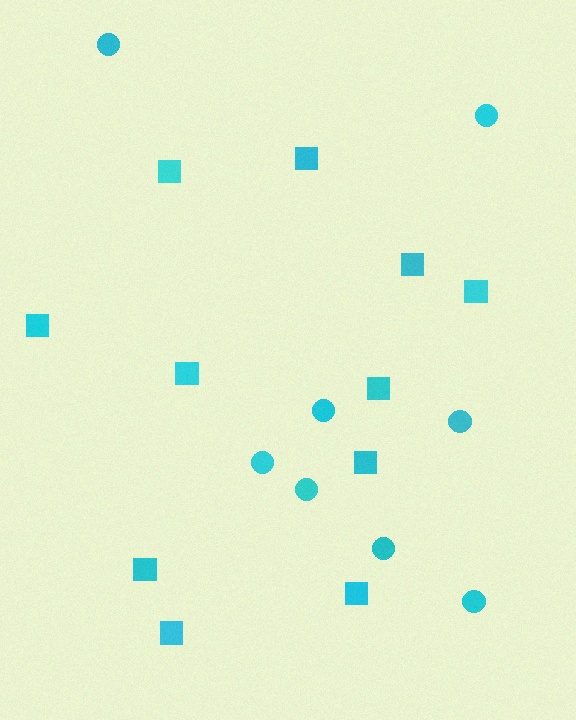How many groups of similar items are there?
There are 2 groups: one group of circles (8) and one group of squares (11).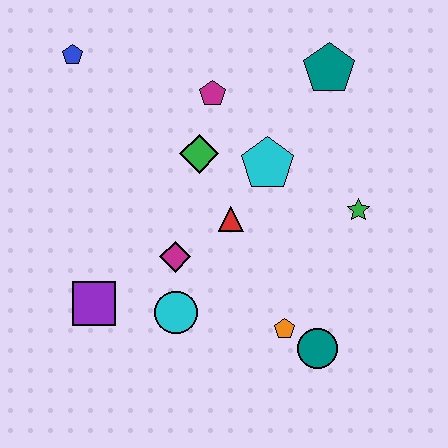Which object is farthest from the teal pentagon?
The purple square is farthest from the teal pentagon.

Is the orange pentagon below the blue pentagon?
Yes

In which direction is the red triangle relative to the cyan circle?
The red triangle is above the cyan circle.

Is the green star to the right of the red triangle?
Yes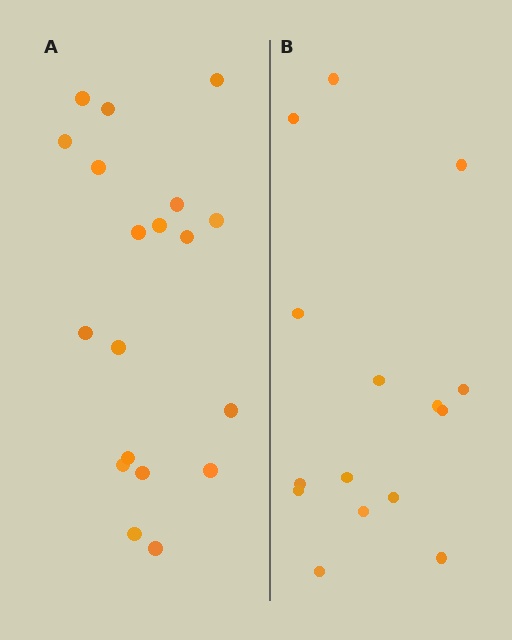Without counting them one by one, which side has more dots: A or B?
Region A (the left region) has more dots.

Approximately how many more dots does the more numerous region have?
Region A has about 4 more dots than region B.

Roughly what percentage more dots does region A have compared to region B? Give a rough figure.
About 25% more.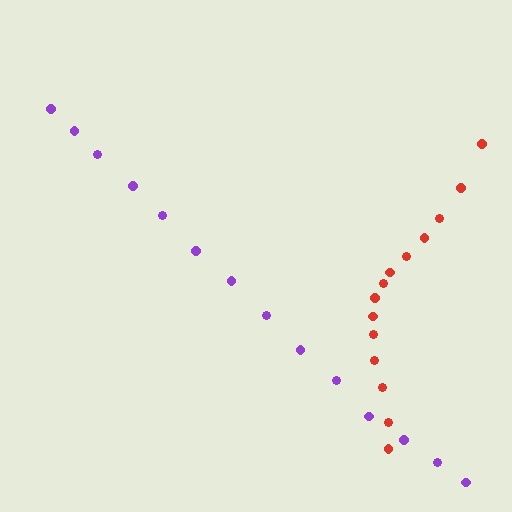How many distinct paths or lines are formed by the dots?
There are 2 distinct paths.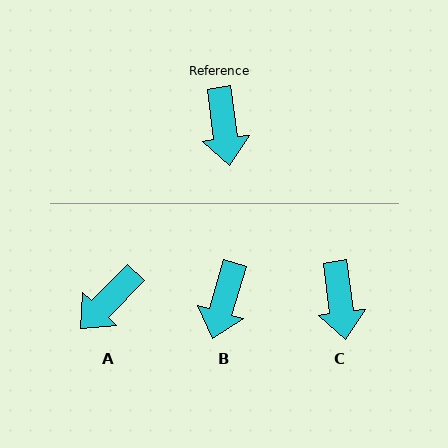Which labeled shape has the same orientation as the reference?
C.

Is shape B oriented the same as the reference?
No, it is off by about 24 degrees.